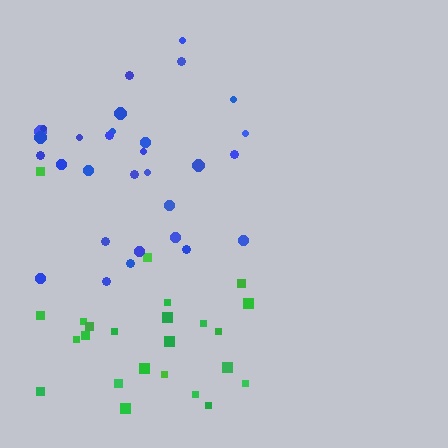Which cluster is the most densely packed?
Green.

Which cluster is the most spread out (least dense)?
Blue.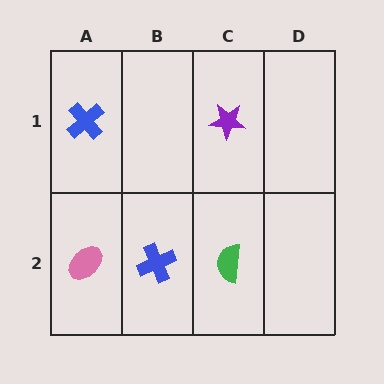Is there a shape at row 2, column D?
No, that cell is empty.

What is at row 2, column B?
A blue cross.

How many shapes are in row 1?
2 shapes.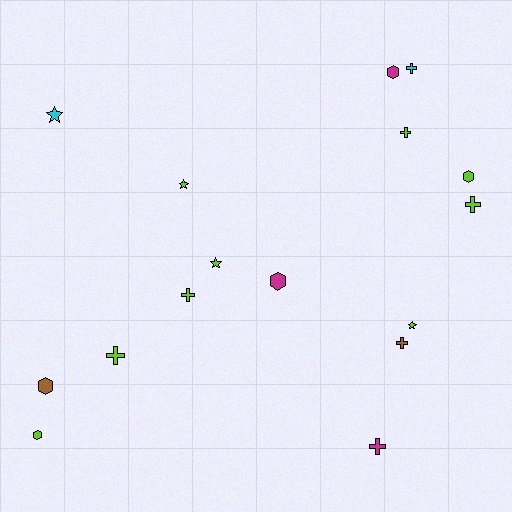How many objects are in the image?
There are 16 objects.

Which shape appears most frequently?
Cross, with 7 objects.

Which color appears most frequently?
Lime, with 9 objects.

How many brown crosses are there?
There is 1 brown cross.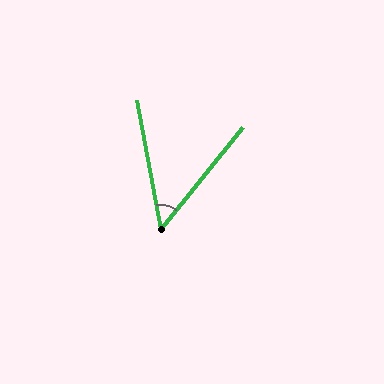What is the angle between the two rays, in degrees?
Approximately 50 degrees.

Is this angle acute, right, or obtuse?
It is acute.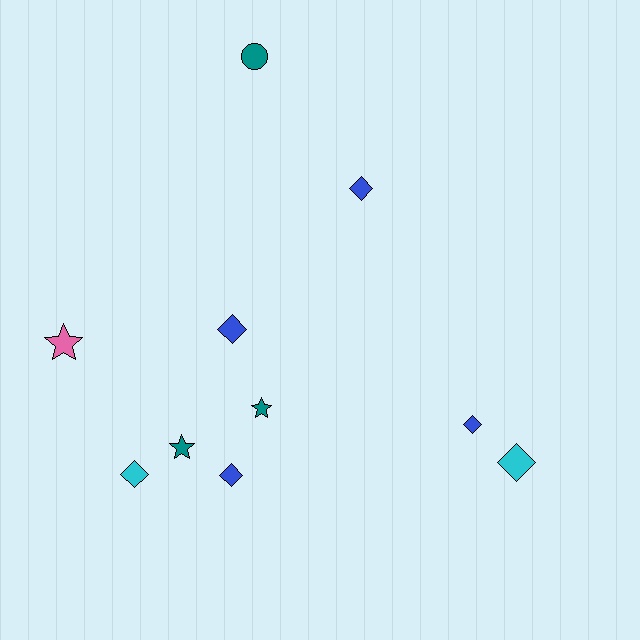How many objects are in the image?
There are 10 objects.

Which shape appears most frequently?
Diamond, with 6 objects.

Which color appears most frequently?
Blue, with 4 objects.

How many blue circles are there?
There are no blue circles.